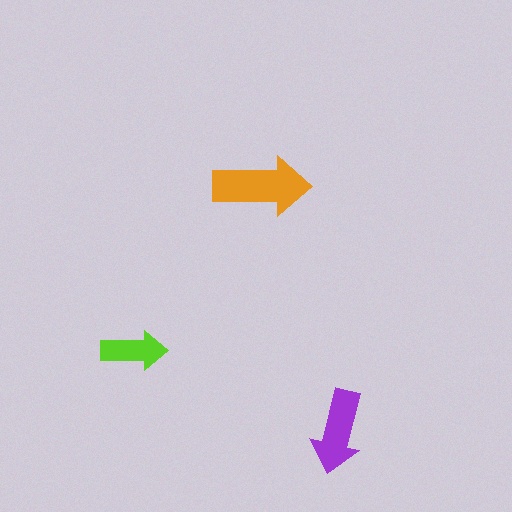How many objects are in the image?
There are 3 objects in the image.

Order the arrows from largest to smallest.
the orange one, the purple one, the lime one.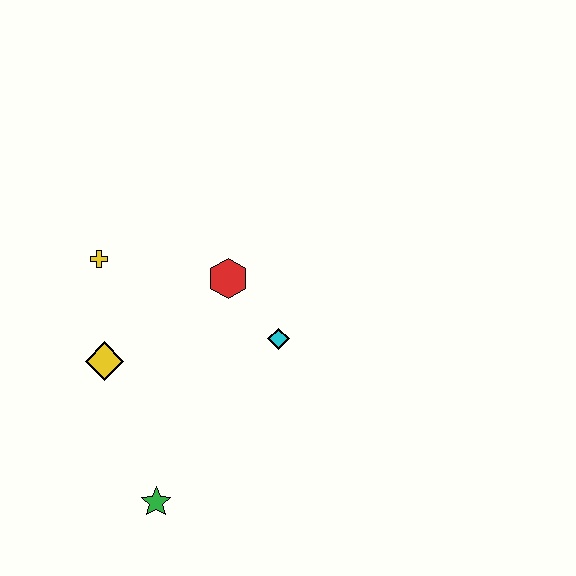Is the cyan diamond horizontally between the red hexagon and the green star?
No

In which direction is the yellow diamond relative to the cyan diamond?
The yellow diamond is to the left of the cyan diamond.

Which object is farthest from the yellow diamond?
The cyan diamond is farthest from the yellow diamond.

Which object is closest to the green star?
The yellow diamond is closest to the green star.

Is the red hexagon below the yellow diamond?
No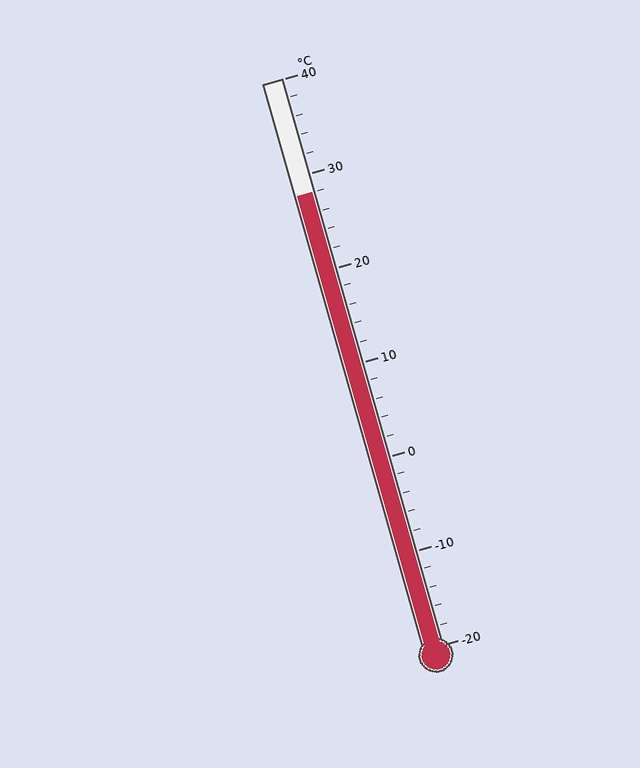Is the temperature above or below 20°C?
The temperature is above 20°C.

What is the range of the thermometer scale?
The thermometer scale ranges from -20°C to 40°C.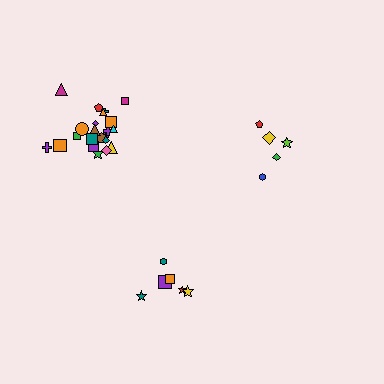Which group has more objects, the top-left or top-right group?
The top-left group.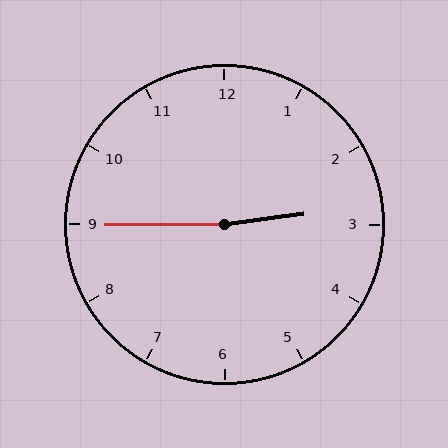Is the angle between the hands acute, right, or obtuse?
It is obtuse.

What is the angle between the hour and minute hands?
Approximately 172 degrees.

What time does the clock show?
2:45.